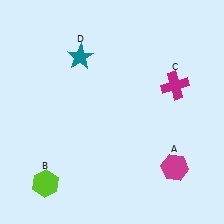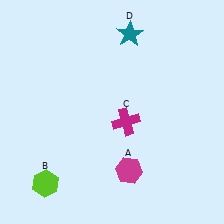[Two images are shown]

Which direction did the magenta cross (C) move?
The magenta cross (C) moved left.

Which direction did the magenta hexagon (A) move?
The magenta hexagon (A) moved left.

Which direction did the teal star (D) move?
The teal star (D) moved right.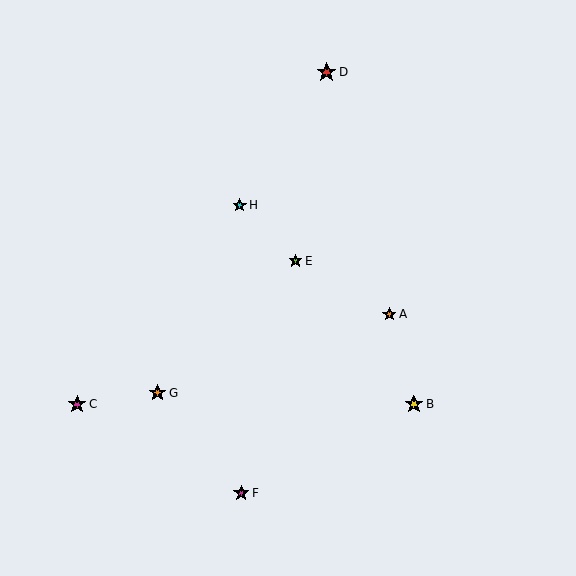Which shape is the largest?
The red star (labeled D) is the largest.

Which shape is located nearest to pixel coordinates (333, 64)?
The red star (labeled D) at (327, 72) is nearest to that location.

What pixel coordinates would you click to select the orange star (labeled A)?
Click at (389, 314) to select the orange star A.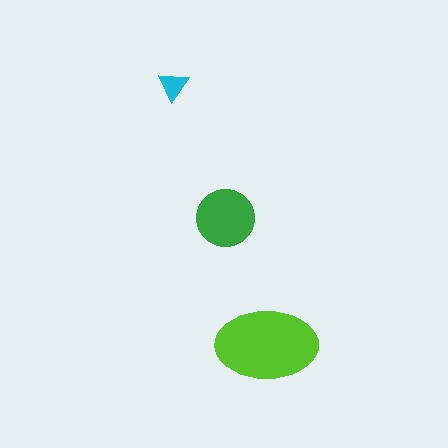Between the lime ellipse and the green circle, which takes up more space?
The lime ellipse.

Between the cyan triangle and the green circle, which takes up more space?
The green circle.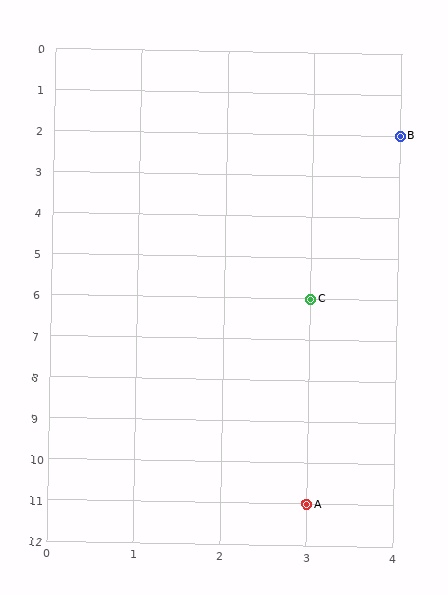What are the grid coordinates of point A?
Point A is at grid coordinates (3, 11).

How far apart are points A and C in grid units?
Points A and C are 5 rows apart.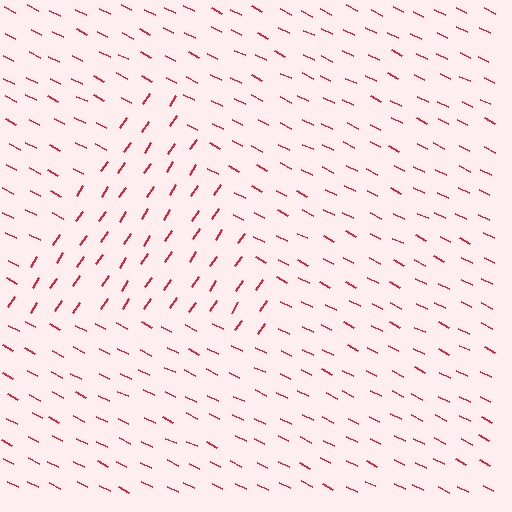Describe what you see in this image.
The image is filled with small red line segments. A triangle region in the image has lines oriented differently from the surrounding lines, creating a visible texture boundary.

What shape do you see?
I see a triangle.